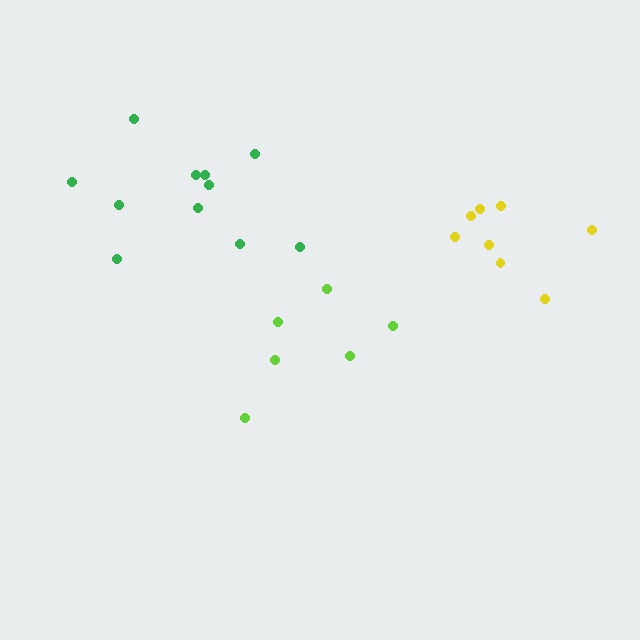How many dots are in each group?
Group 1: 6 dots, Group 2: 11 dots, Group 3: 8 dots (25 total).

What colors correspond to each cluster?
The clusters are colored: lime, green, yellow.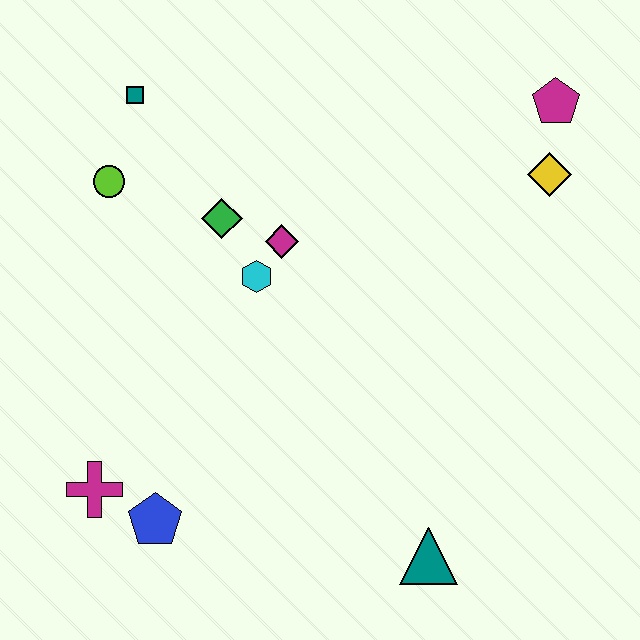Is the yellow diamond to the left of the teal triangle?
No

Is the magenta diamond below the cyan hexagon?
No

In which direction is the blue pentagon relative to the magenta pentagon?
The blue pentagon is below the magenta pentagon.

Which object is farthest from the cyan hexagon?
The magenta pentagon is farthest from the cyan hexagon.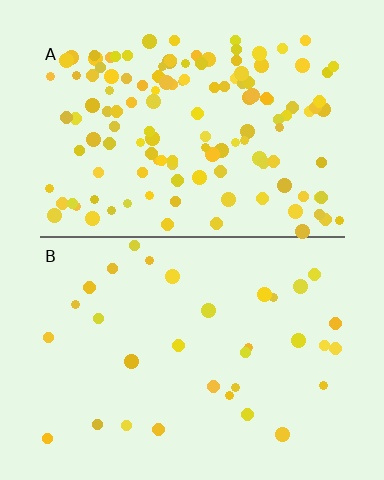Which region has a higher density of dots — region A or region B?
A (the top).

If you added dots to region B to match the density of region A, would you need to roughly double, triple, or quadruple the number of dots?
Approximately quadruple.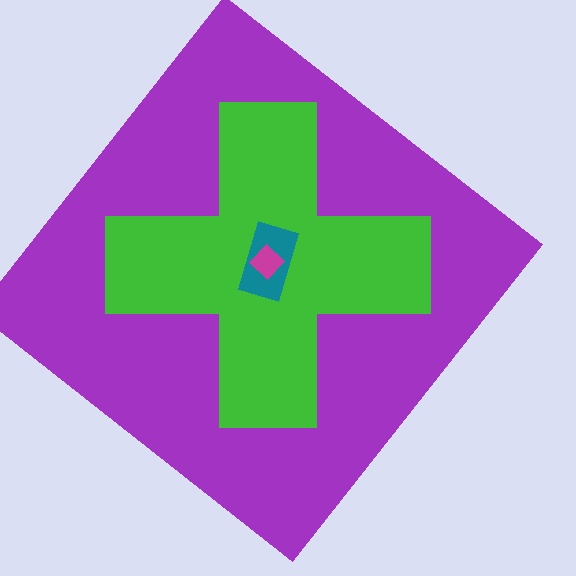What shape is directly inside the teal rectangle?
The magenta diamond.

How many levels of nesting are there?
4.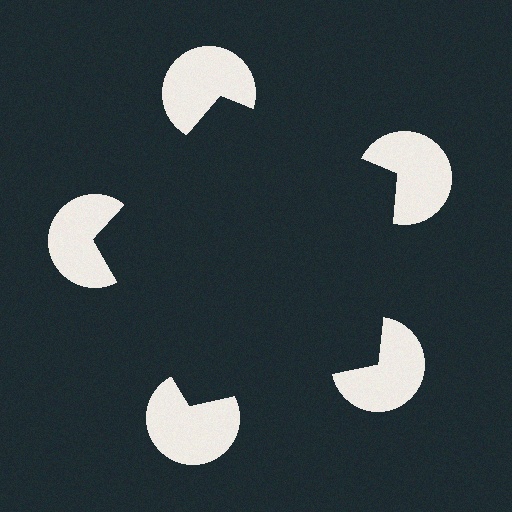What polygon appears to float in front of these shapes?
An illusory pentagon — its edges are inferred from the aligned wedge cuts in the pac-man discs, not physically drawn.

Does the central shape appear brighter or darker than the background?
It typically appears slightly darker than the background, even though no actual brightness change is drawn.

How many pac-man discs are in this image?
There are 5 — one at each vertex of the illusory pentagon.